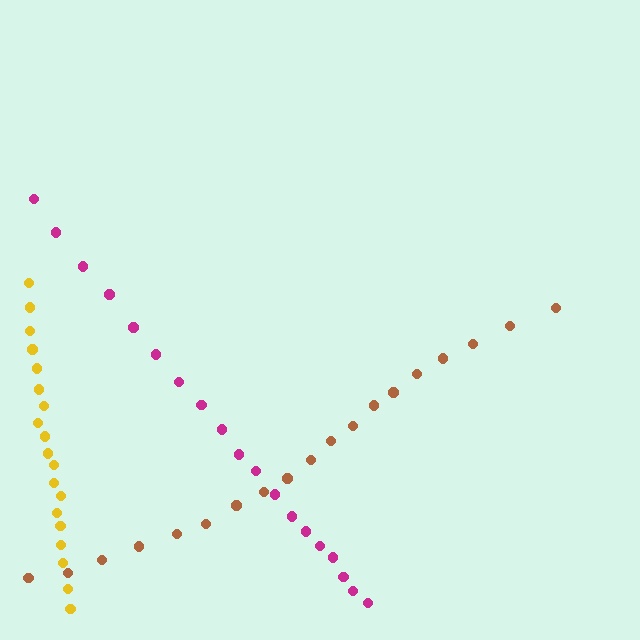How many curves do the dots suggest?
There are 3 distinct paths.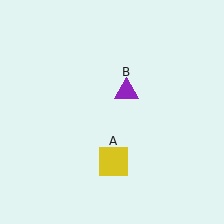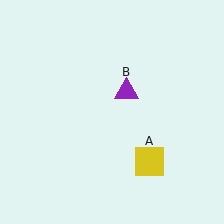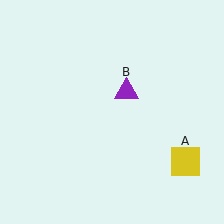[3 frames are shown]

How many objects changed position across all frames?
1 object changed position: yellow square (object A).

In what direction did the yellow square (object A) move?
The yellow square (object A) moved right.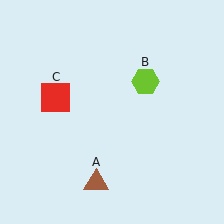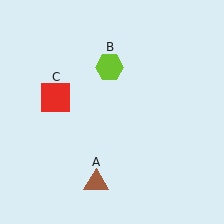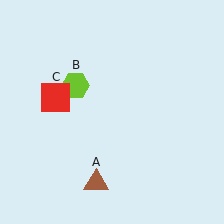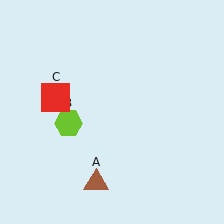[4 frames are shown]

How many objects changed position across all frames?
1 object changed position: lime hexagon (object B).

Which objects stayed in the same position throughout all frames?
Brown triangle (object A) and red square (object C) remained stationary.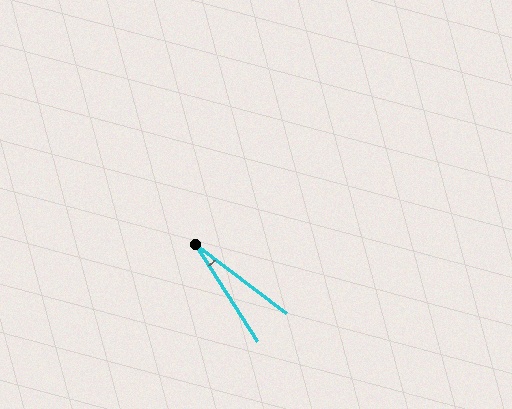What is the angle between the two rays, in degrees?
Approximately 20 degrees.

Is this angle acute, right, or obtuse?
It is acute.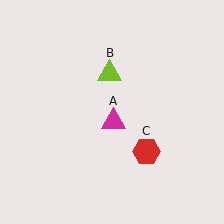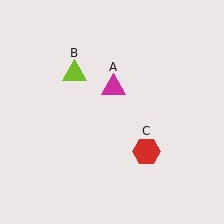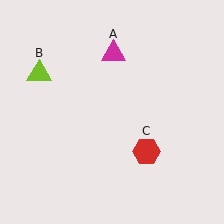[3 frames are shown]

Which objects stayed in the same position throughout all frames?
Red hexagon (object C) remained stationary.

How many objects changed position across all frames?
2 objects changed position: magenta triangle (object A), lime triangle (object B).